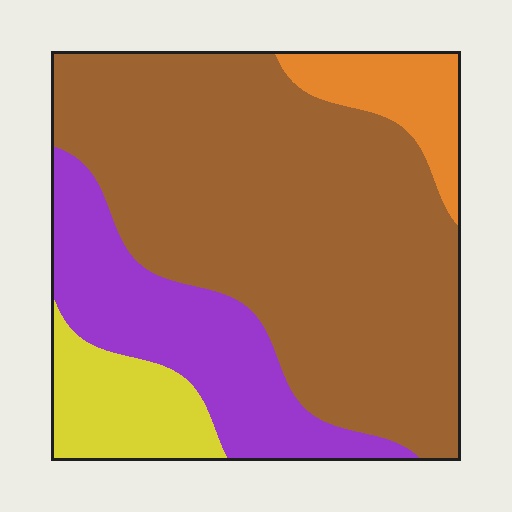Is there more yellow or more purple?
Purple.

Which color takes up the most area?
Brown, at roughly 60%.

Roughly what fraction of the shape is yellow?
Yellow takes up about one tenth (1/10) of the shape.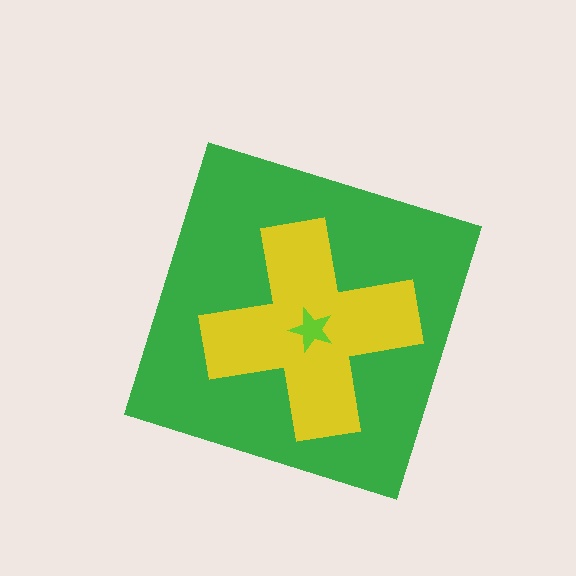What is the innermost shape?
The lime star.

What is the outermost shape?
The green diamond.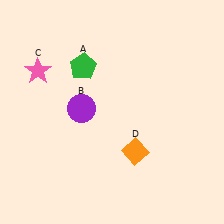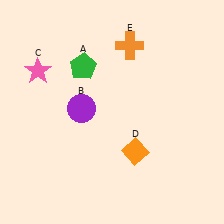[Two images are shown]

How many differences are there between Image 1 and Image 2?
There is 1 difference between the two images.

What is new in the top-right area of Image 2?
An orange cross (E) was added in the top-right area of Image 2.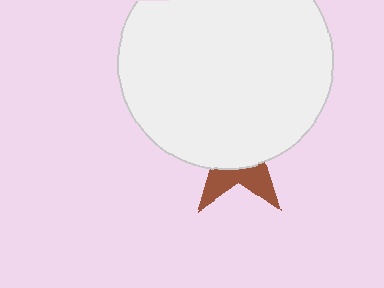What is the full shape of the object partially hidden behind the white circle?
The partially hidden object is a brown star.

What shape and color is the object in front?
The object in front is a white circle.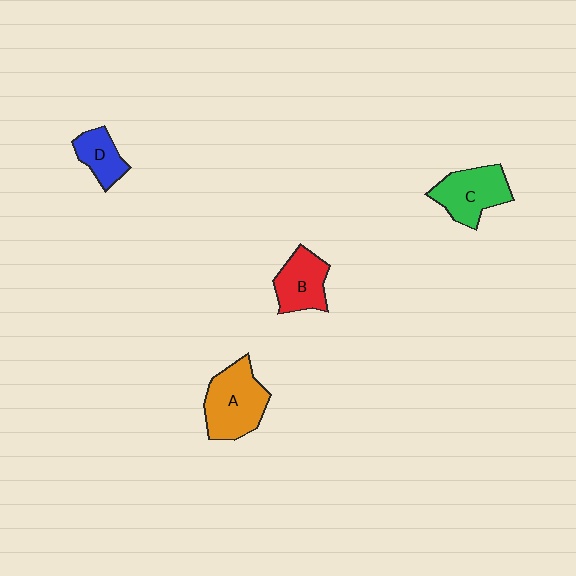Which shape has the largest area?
Shape A (orange).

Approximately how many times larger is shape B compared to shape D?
Approximately 1.3 times.